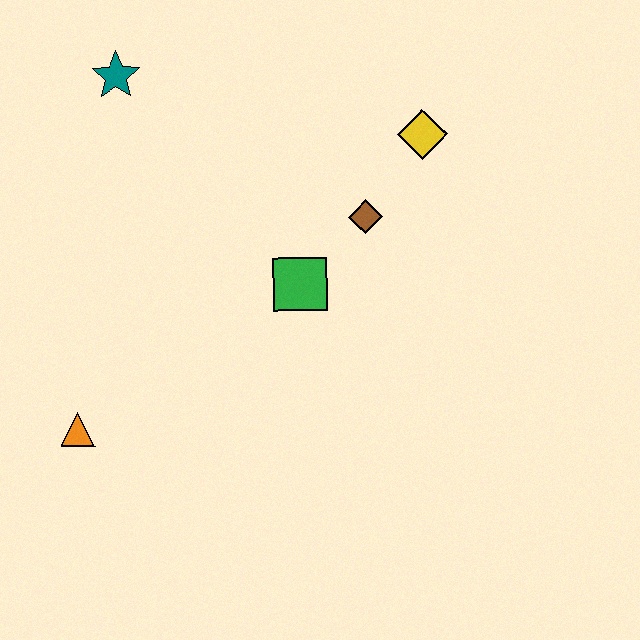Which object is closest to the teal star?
The green square is closest to the teal star.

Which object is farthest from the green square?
The teal star is farthest from the green square.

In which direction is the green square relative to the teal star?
The green square is below the teal star.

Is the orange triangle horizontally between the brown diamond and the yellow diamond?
No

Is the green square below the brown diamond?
Yes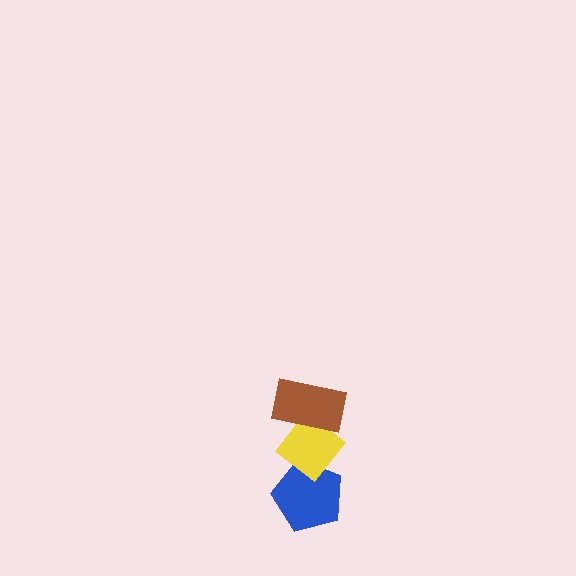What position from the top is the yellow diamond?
The yellow diamond is 2nd from the top.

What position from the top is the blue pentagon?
The blue pentagon is 3rd from the top.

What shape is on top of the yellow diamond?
The brown rectangle is on top of the yellow diamond.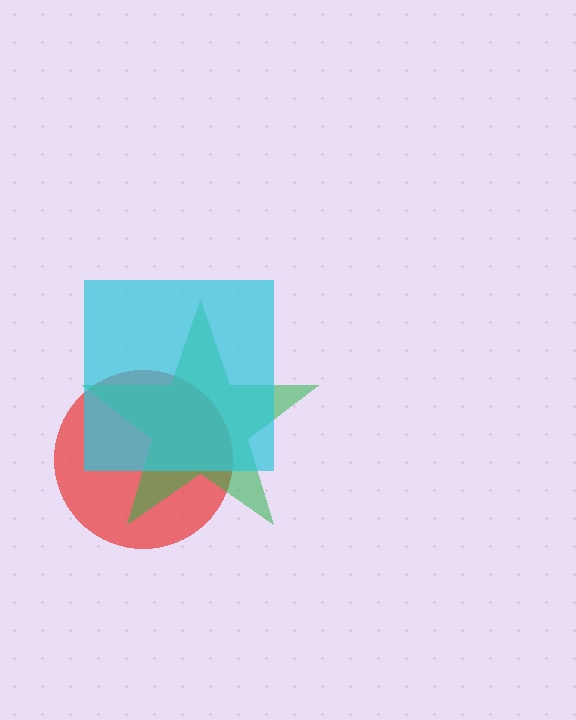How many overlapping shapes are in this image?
There are 3 overlapping shapes in the image.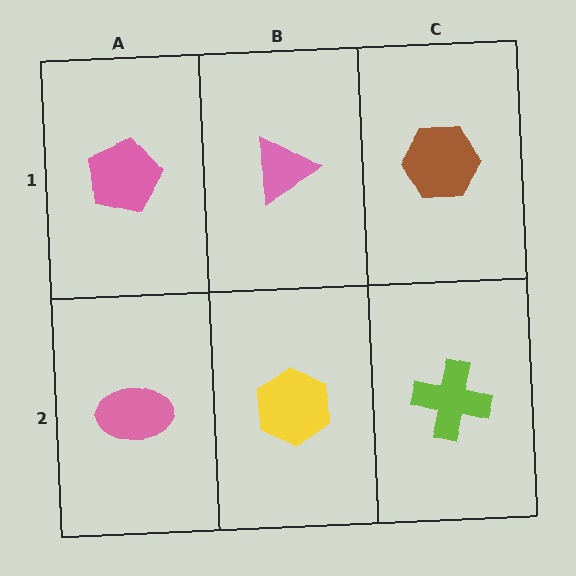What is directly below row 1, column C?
A lime cross.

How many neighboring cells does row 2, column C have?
2.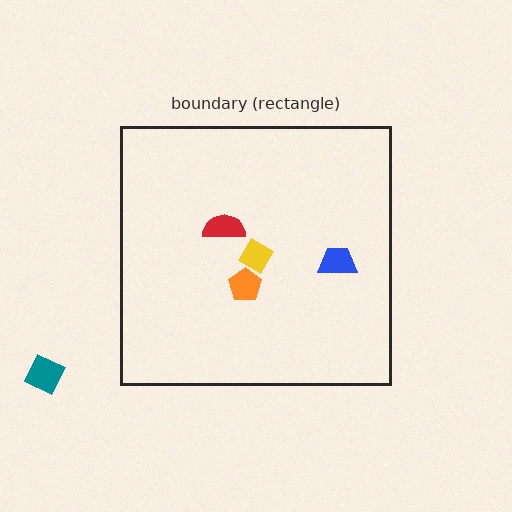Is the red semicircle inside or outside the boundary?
Inside.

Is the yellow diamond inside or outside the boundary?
Inside.